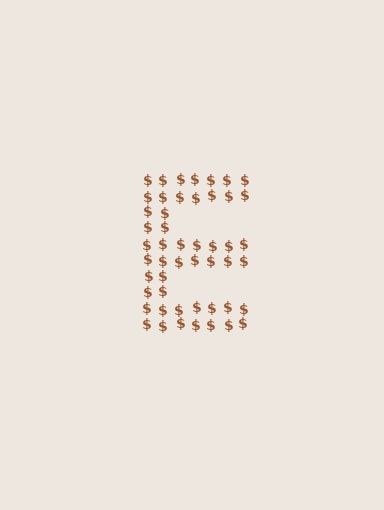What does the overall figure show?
The overall figure shows the letter E.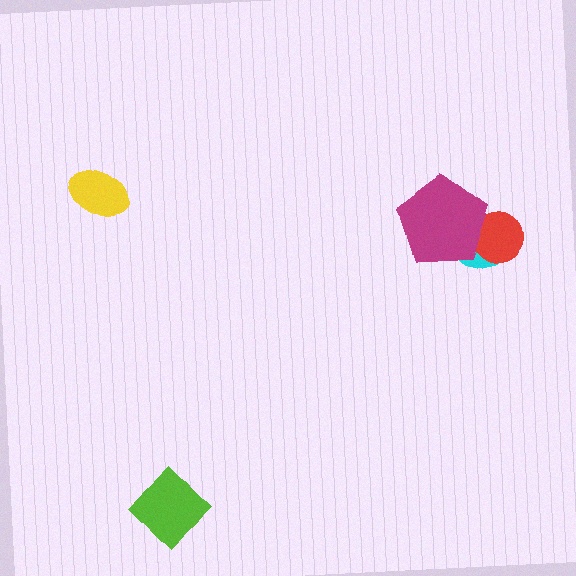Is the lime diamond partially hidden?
No, no other shape covers it.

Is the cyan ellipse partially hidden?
Yes, it is partially covered by another shape.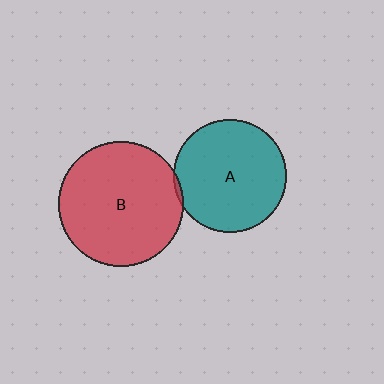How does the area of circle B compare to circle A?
Approximately 1.2 times.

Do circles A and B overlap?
Yes.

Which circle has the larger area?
Circle B (red).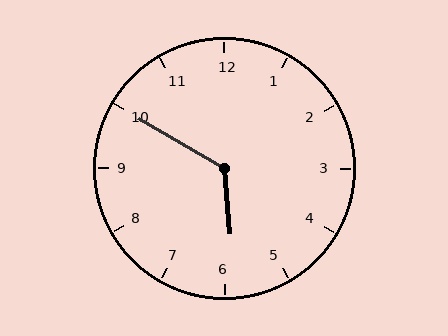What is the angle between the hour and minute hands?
Approximately 125 degrees.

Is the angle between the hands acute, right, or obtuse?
It is obtuse.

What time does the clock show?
5:50.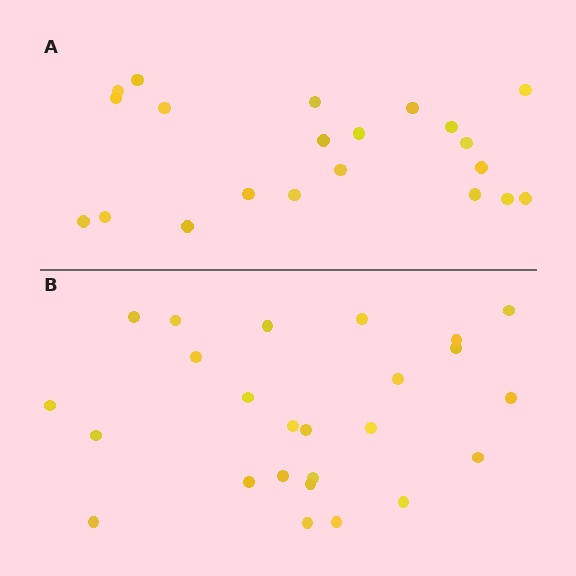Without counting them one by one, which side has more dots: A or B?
Region B (the bottom region) has more dots.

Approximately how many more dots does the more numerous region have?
Region B has about 4 more dots than region A.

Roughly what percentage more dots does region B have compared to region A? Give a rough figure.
About 20% more.